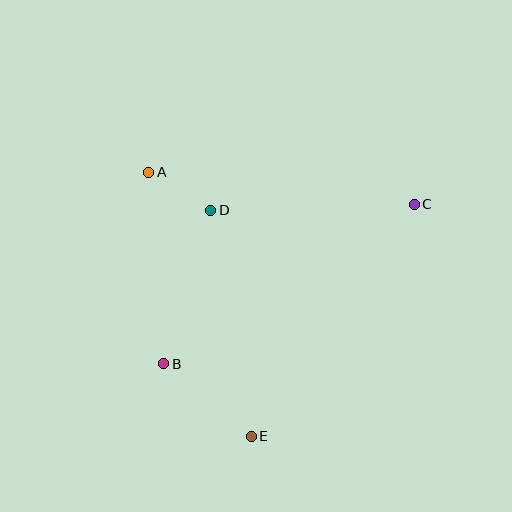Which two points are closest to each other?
Points A and D are closest to each other.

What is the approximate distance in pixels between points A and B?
The distance between A and B is approximately 192 pixels.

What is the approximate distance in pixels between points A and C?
The distance between A and C is approximately 267 pixels.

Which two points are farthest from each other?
Points B and C are farthest from each other.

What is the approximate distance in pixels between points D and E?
The distance between D and E is approximately 230 pixels.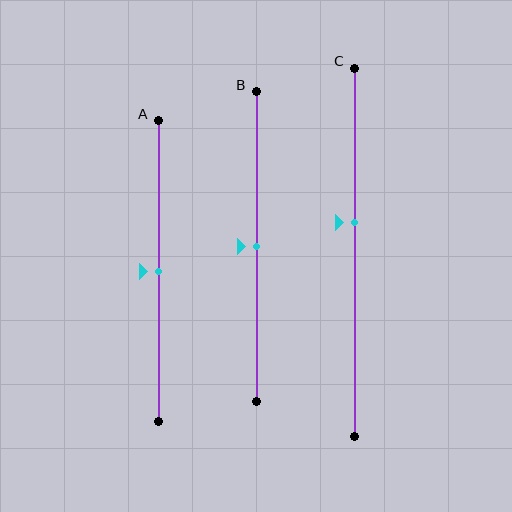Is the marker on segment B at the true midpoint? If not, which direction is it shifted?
Yes, the marker on segment B is at the true midpoint.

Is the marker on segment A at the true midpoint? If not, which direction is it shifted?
Yes, the marker on segment A is at the true midpoint.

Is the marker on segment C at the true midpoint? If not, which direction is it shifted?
No, the marker on segment C is shifted upward by about 8% of the segment length.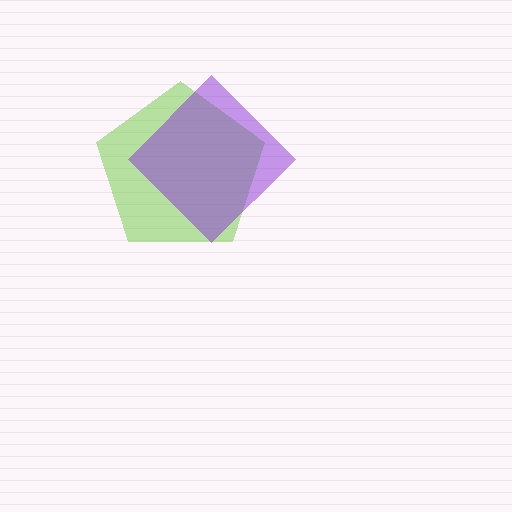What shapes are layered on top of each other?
The layered shapes are: a lime pentagon, a purple diamond.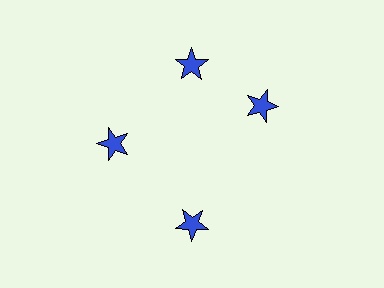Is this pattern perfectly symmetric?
No. The 4 blue stars are arranged in a ring, but one element near the 3 o'clock position is rotated out of alignment along the ring, breaking the 4-fold rotational symmetry.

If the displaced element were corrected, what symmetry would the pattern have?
It would have 4-fold rotational symmetry — the pattern would map onto itself every 90 degrees.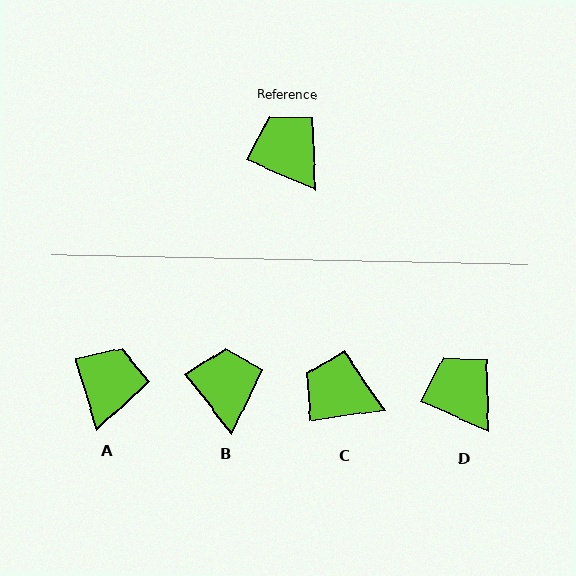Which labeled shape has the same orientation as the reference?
D.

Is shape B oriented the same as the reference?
No, it is off by about 28 degrees.